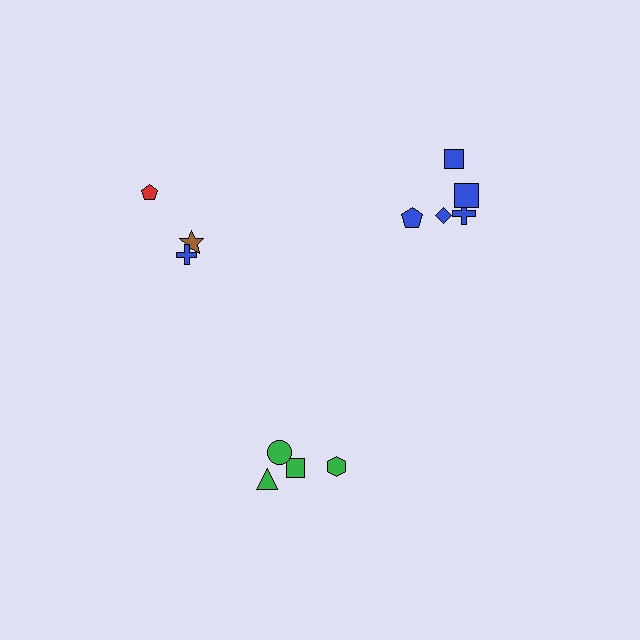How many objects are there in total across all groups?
There are 12 objects.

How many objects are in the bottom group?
There are 4 objects.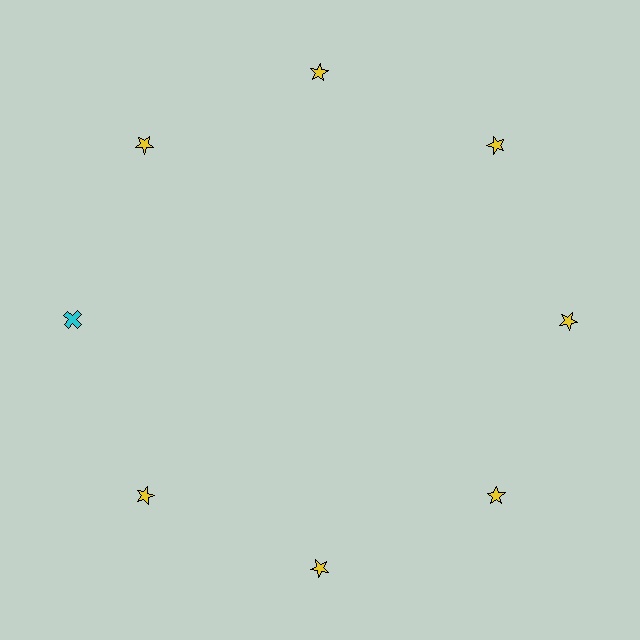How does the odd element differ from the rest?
It differs in both color (cyan instead of yellow) and shape (cross instead of star).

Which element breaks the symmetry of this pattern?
The cyan cross at roughly the 9 o'clock position breaks the symmetry. All other shapes are yellow stars.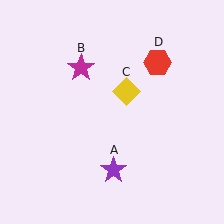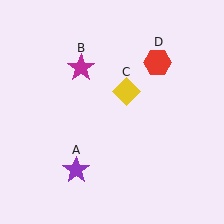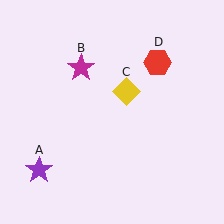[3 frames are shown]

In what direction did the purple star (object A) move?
The purple star (object A) moved left.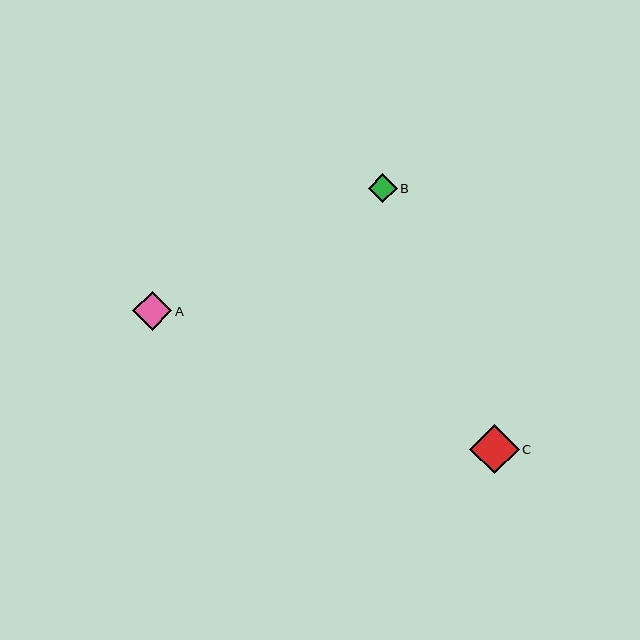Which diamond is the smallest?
Diamond B is the smallest with a size of approximately 29 pixels.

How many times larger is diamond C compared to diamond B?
Diamond C is approximately 1.7 times the size of diamond B.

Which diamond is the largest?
Diamond C is the largest with a size of approximately 49 pixels.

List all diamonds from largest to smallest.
From largest to smallest: C, A, B.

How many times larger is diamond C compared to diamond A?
Diamond C is approximately 1.3 times the size of diamond A.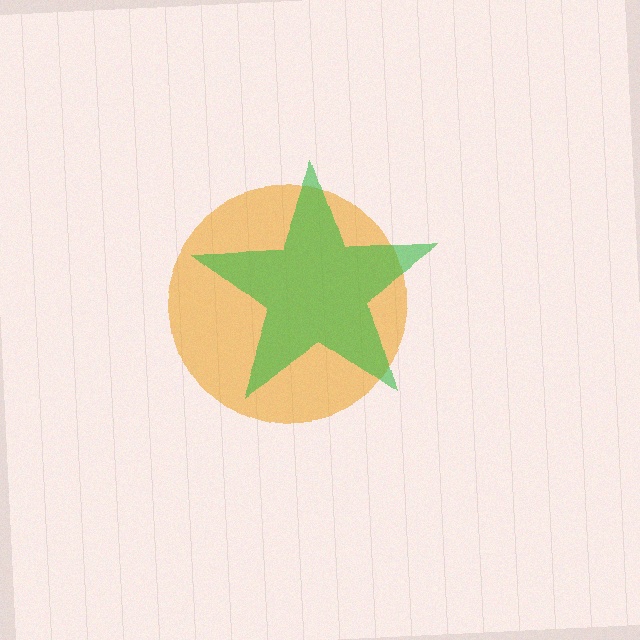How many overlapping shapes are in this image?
There are 2 overlapping shapes in the image.